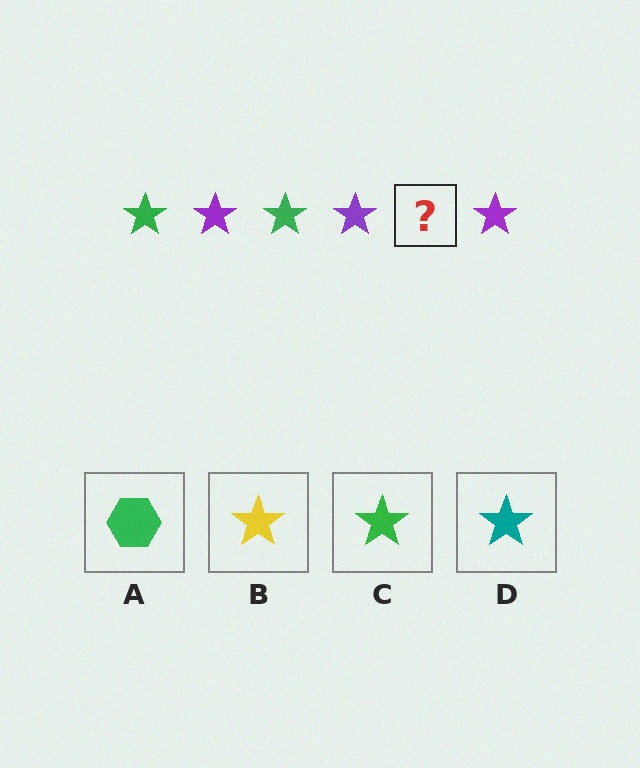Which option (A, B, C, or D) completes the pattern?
C.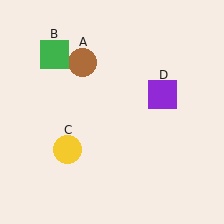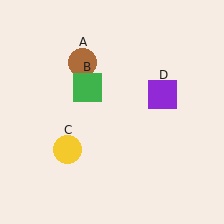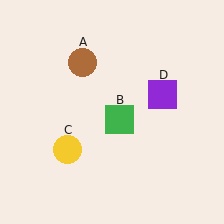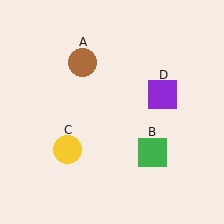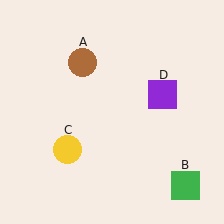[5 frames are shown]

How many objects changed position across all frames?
1 object changed position: green square (object B).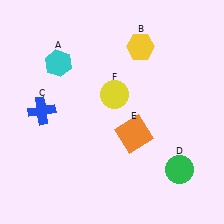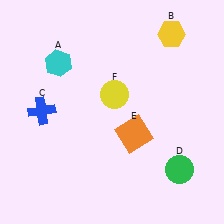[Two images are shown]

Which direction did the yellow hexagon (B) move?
The yellow hexagon (B) moved right.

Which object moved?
The yellow hexagon (B) moved right.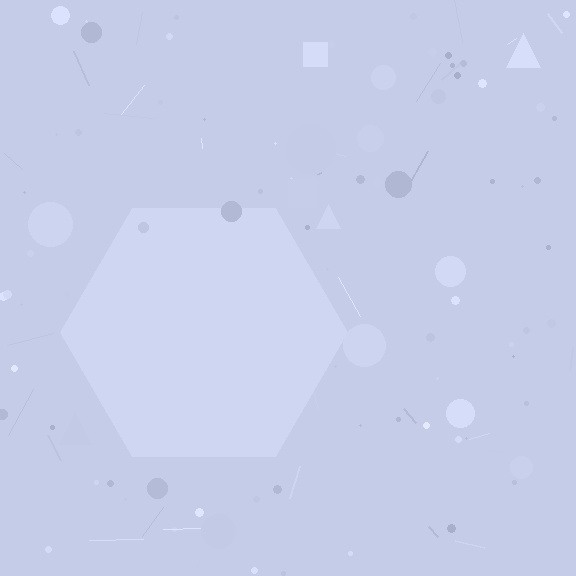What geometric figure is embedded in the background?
A hexagon is embedded in the background.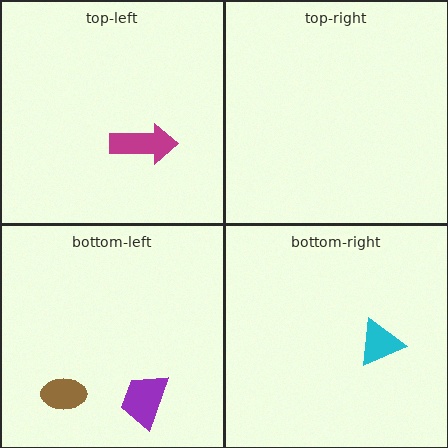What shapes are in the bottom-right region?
The cyan triangle.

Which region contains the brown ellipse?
The bottom-left region.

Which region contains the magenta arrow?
The top-left region.